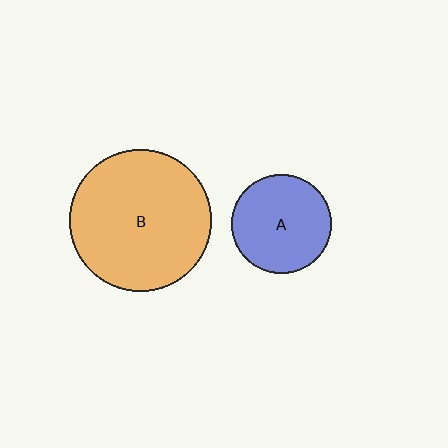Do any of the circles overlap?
No, none of the circles overlap.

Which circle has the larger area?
Circle B (orange).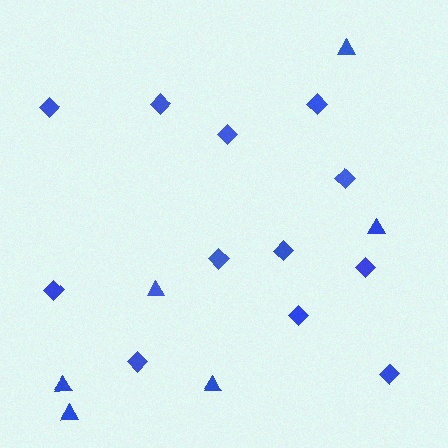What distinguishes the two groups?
There are 2 groups: one group of triangles (6) and one group of diamonds (12).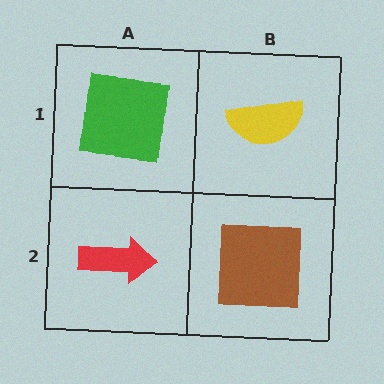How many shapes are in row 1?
2 shapes.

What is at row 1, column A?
A green square.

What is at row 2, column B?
A brown square.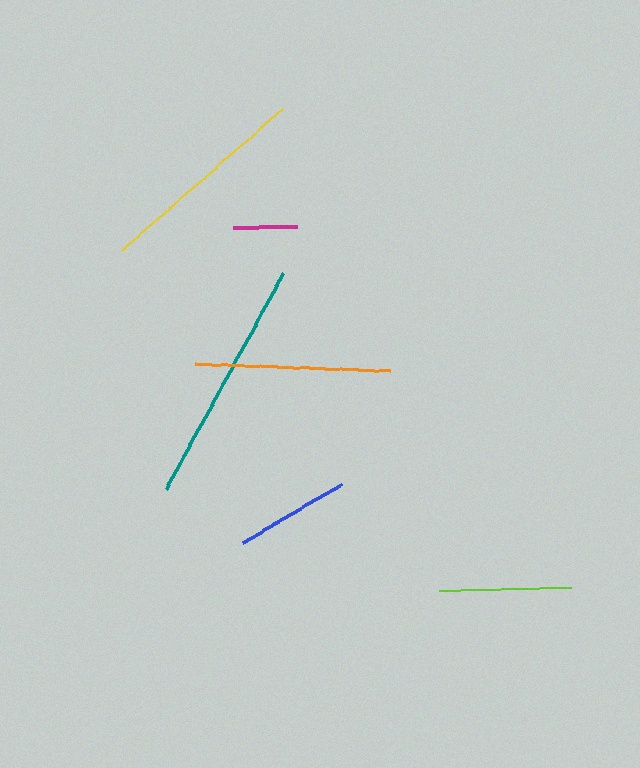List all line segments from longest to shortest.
From longest to shortest: teal, yellow, orange, lime, blue, magenta.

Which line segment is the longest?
The teal line is the longest at approximately 246 pixels.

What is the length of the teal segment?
The teal segment is approximately 246 pixels long.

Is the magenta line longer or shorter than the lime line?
The lime line is longer than the magenta line.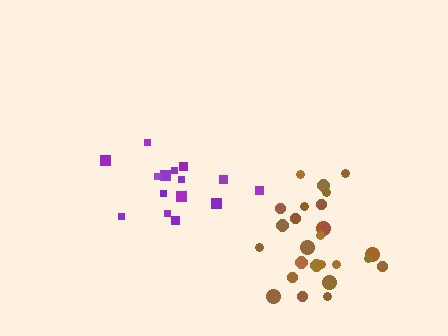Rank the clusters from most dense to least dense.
brown, purple.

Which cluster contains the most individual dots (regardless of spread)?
Brown (26).